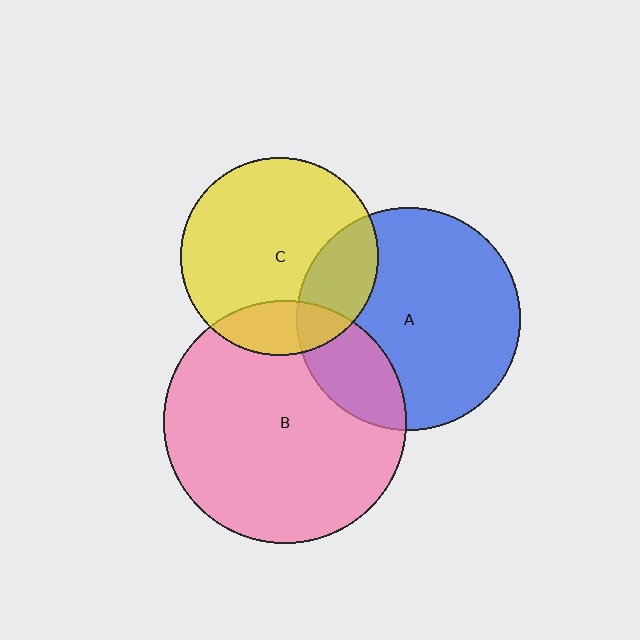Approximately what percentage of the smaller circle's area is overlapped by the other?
Approximately 25%.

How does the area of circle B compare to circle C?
Approximately 1.5 times.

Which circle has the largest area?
Circle B (pink).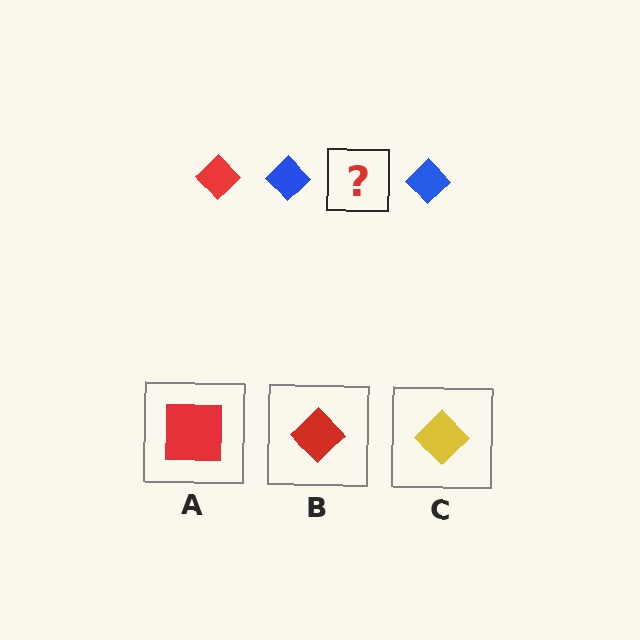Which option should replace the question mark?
Option B.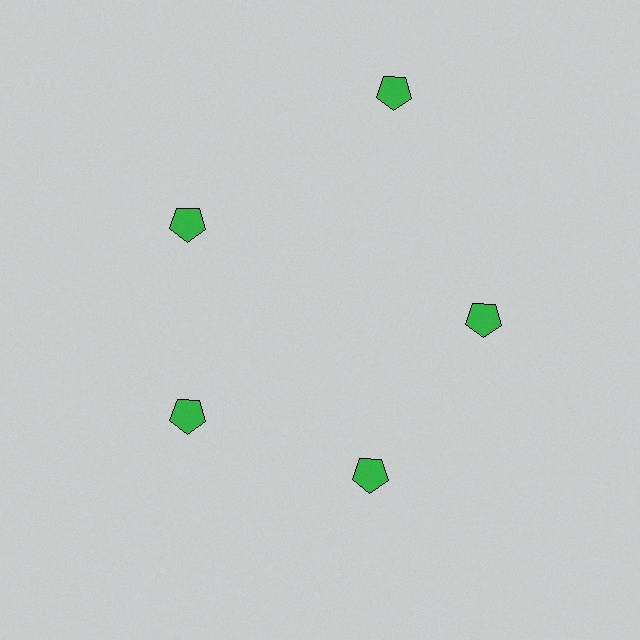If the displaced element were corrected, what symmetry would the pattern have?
It would have 5-fold rotational symmetry — the pattern would map onto itself every 72 degrees.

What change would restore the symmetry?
The symmetry would be restored by moving it inward, back onto the ring so that all 5 pentagons sit at equal angles and equal distance from the center.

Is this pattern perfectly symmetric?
No. The 5 green pentagons are arranged in a ring, but one element near the 1 o'clock position is pushed outward from the center, breaking the 5-fold rotational symmetry.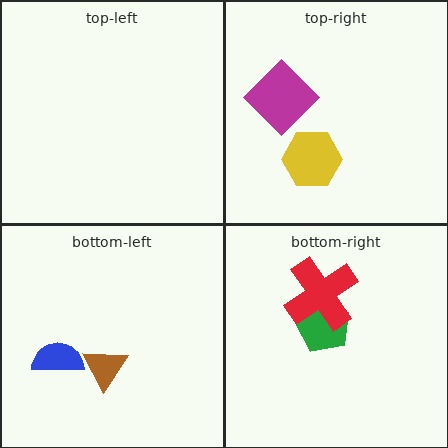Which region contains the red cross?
The bottom-right region.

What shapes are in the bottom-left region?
The brown triangle, the blue semicircle.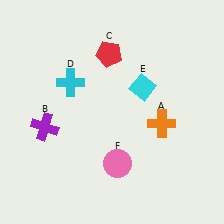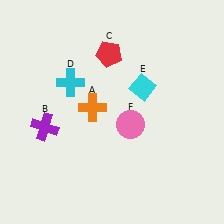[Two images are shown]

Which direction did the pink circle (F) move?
The pink circle (F) moved up.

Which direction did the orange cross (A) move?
The orange cross (A) moved left.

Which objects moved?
The objects that moved are: the orange cross (A), the pink circle (F).